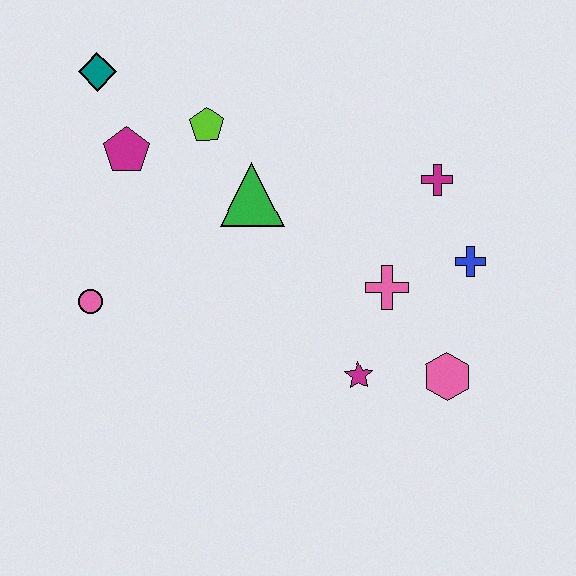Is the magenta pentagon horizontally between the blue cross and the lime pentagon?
No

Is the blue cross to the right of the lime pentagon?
Yes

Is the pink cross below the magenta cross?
Yes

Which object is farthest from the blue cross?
The teal diamond is farthest from the blue cross.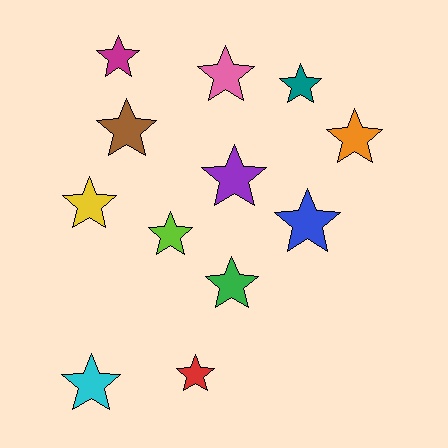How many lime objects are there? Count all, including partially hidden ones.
There is 1 lime object.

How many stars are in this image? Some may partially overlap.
There are 12 stars.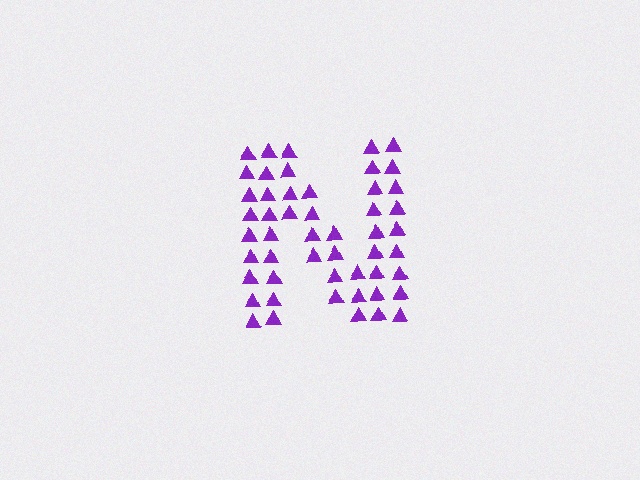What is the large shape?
The large shape is the letter N.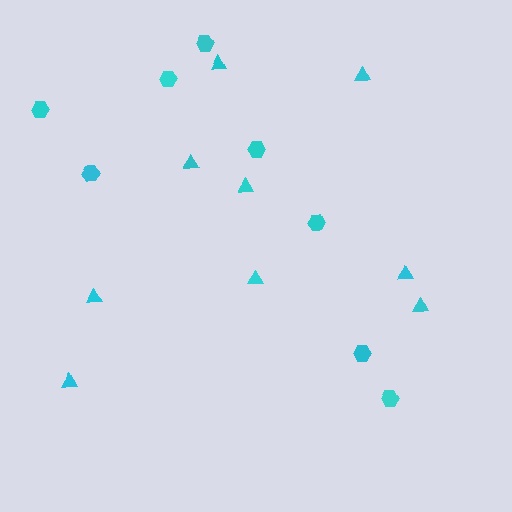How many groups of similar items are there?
There are 2 groups: one group of hexagons (8) and one group of triangles (9).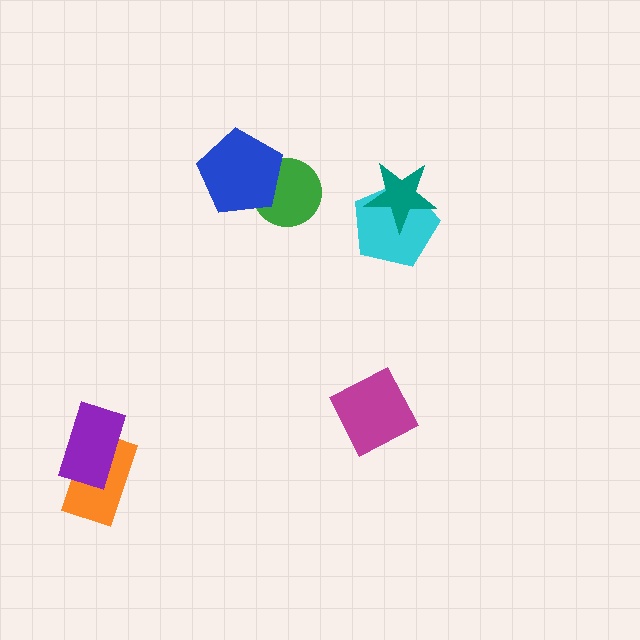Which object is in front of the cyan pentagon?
The teal star is in front of the cyan pentagon.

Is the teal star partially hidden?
No, no other shape covers it.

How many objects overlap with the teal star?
1 object overlaps with the teal star.